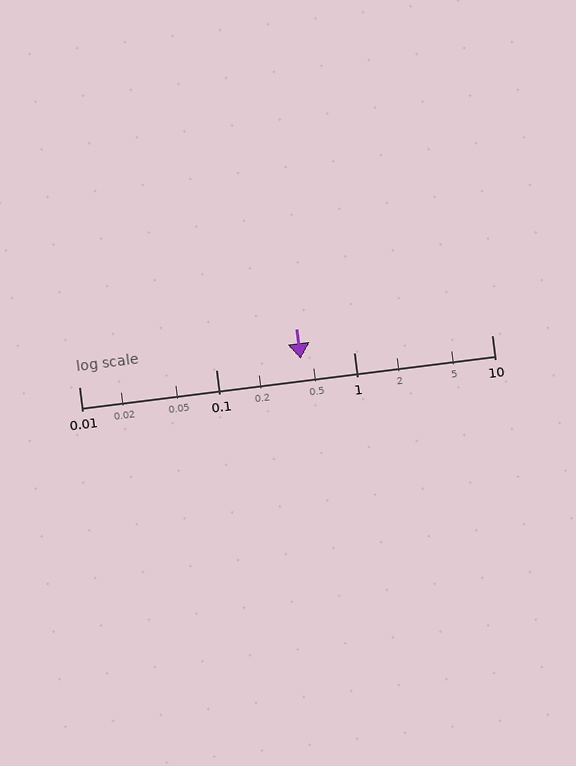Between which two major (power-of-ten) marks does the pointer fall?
The pointer is between 0.1 and 1.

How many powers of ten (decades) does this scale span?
The scale spans 3 decades, from 0.01 to 10.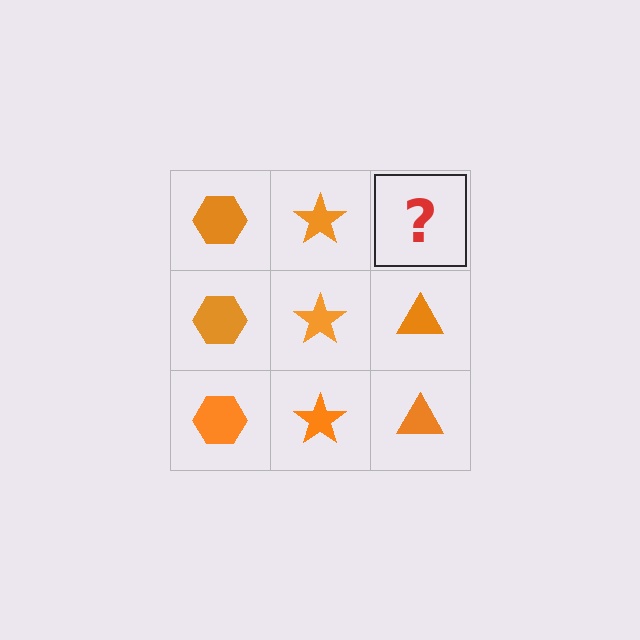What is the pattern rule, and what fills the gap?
The rule is that each column has a consistent shape. The gap should be filled with an orange triangle.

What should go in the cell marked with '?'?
The missing cell should contain an orange triangle.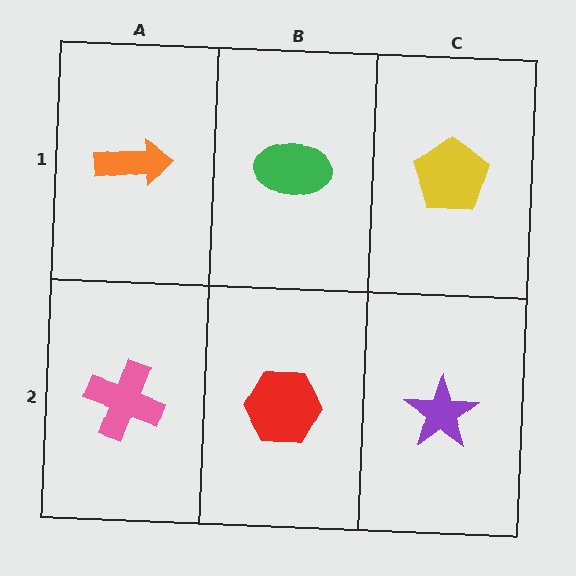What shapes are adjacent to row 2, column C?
A yellow pentagon (row 1, column C), a red hexagon (row 2, column B).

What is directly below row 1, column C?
A purple star.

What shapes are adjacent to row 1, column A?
A pink cross (row 2, column A), a green ellipse (row 1, column B).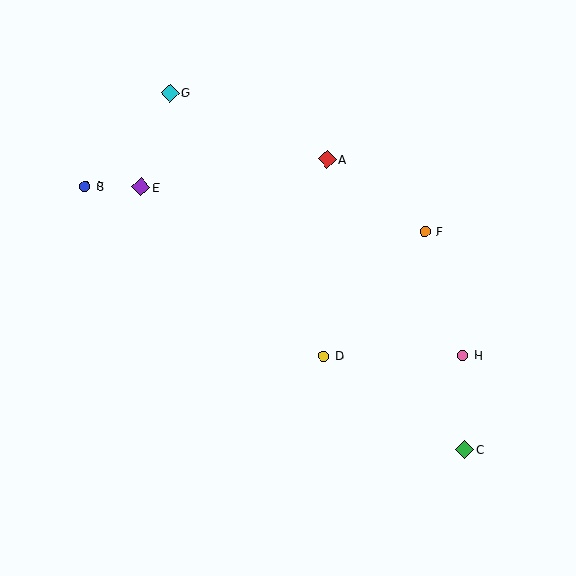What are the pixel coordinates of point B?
Point B is at (85, 186).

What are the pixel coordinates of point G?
Point G is at (170, 93).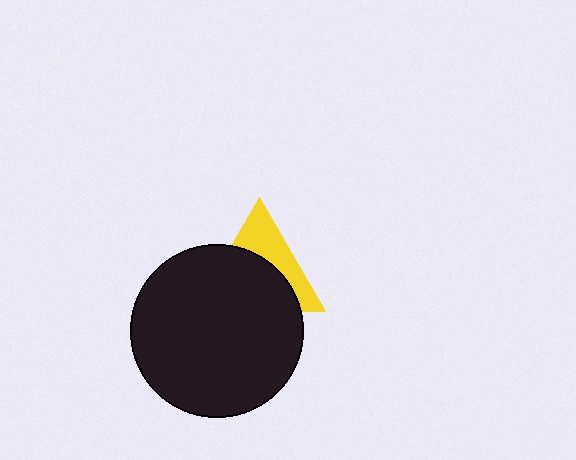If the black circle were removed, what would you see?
You would see the complete yellow triangle.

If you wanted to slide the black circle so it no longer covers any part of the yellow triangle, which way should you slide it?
Slide it down — that is the most direct way to separate the two shapes.